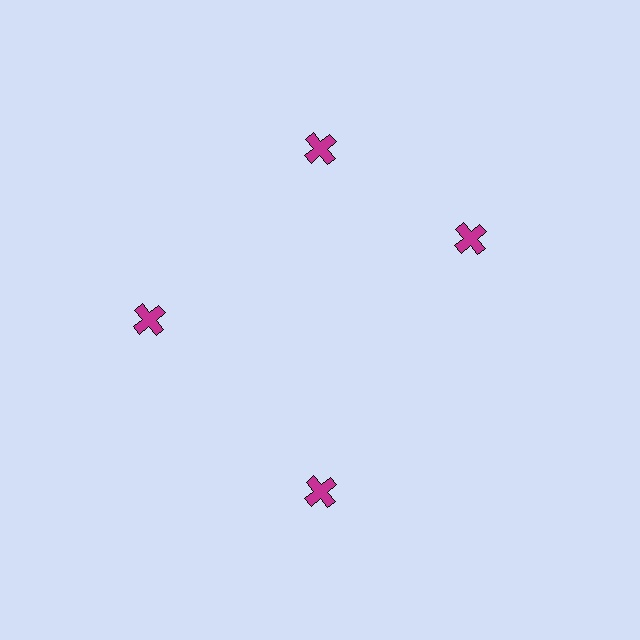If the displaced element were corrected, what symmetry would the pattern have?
It would have 4-fold rotational symmetry — the pattern would map onto itself every 90 degrees.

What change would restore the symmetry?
The symmetry would be restored by rotating it back into even spacing with its neighbors so that all 4 crosses sit at equal angles and equal distance from the center.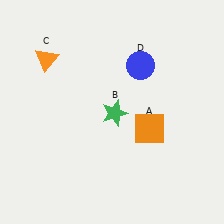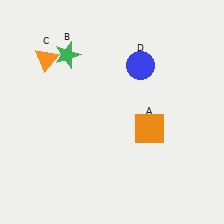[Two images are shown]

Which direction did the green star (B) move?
The green star (B) moved up.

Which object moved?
The green star (B) moved up.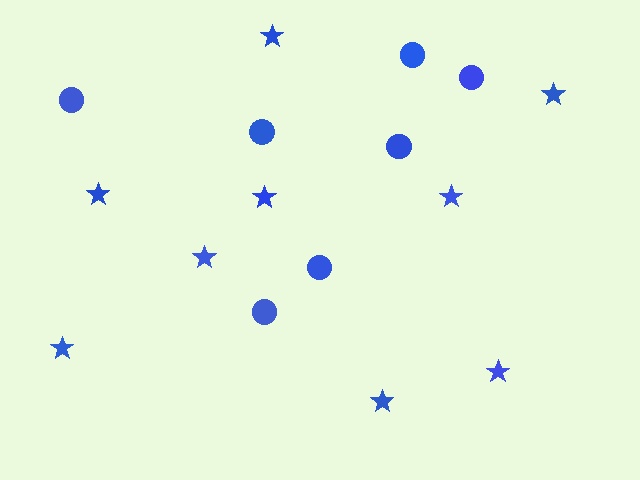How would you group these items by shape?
There are 2 groups: one group of circles (7) and one group of stars (9).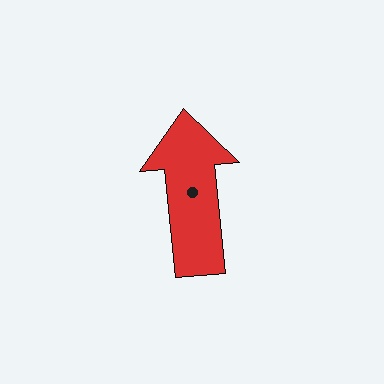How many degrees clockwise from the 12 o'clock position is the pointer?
Approximately 354 degrees.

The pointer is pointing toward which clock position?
Roughly 12 o'clock.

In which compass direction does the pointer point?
North.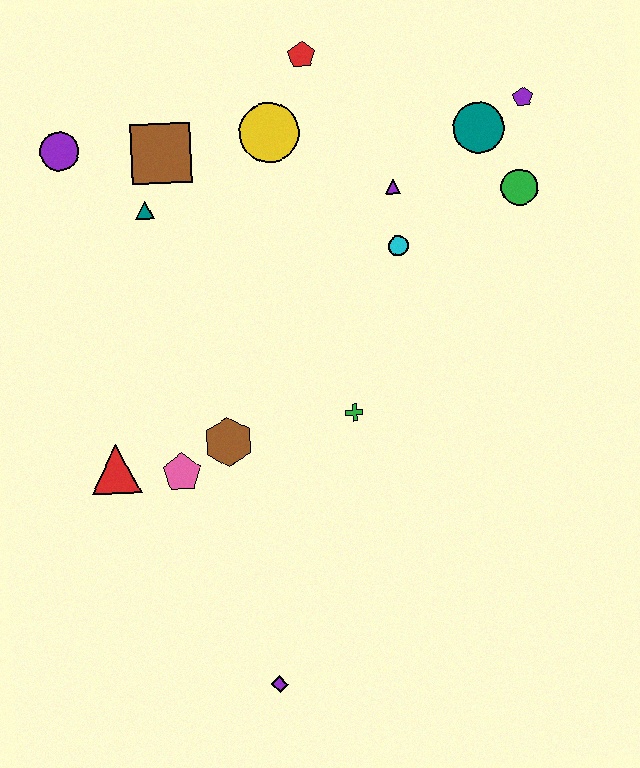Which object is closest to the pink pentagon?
The brown hexagon is closest to the pink pentagon.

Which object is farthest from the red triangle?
The purple pentagon is farthest from the red triangle.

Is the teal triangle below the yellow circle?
Yes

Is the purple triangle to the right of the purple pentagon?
No